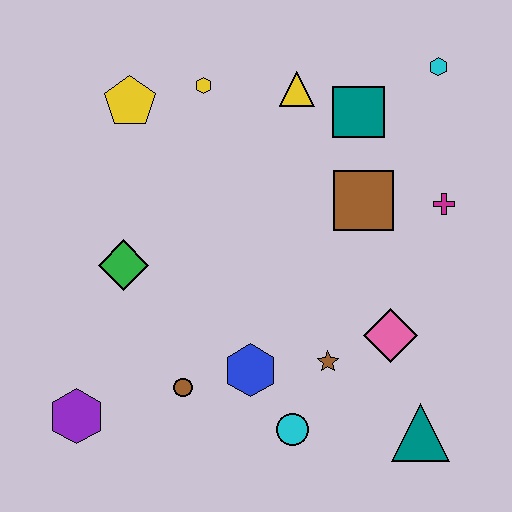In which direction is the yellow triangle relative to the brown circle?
The yellow triangle is above the brown circle.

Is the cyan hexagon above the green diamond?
Yes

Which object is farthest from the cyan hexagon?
The purple hexagon is farthest from the cyan hexagon.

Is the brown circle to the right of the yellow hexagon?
No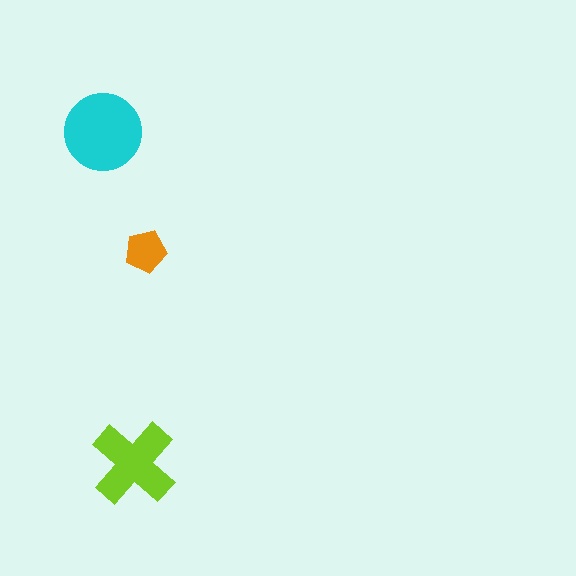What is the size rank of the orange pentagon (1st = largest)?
3rd.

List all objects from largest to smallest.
The cyan circle, the lime cross, the orange pentagon.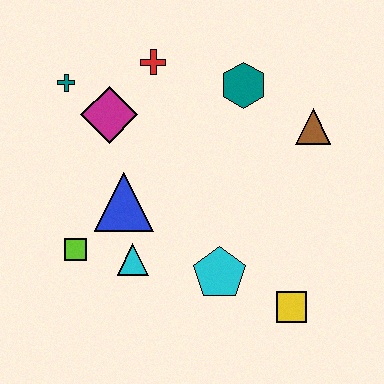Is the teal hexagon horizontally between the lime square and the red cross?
No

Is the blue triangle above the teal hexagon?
No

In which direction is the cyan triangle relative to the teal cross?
The cyan triangle is below the teal cross.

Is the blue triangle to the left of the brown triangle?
Yes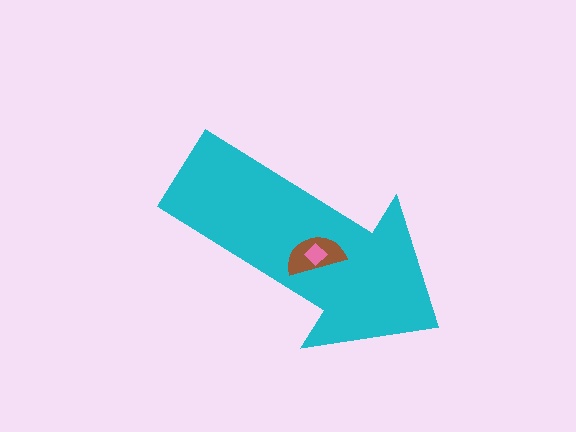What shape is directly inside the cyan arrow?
The brown semicircle.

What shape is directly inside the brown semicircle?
The pink diamond.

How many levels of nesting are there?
3.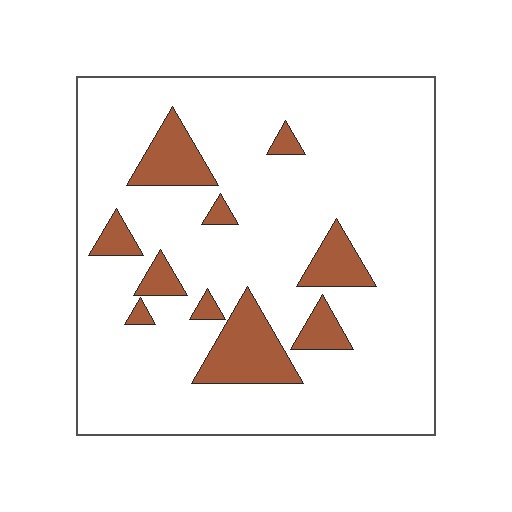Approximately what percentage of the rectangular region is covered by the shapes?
Approximately 15%.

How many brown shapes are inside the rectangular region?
10.